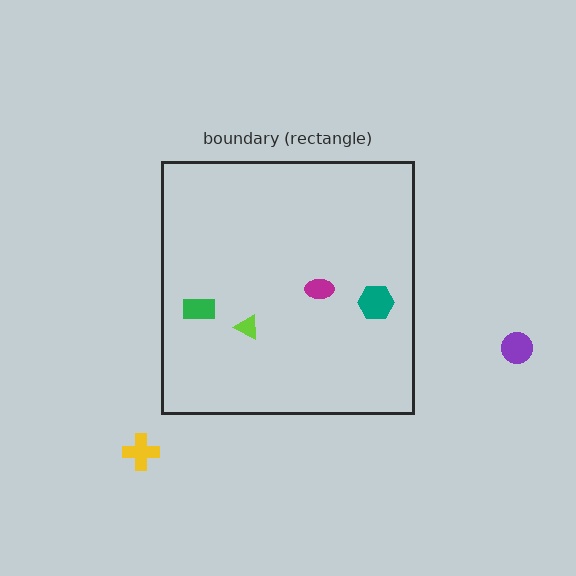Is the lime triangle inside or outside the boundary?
Inside.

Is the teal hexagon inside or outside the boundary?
Inside.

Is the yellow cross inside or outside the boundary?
Outside.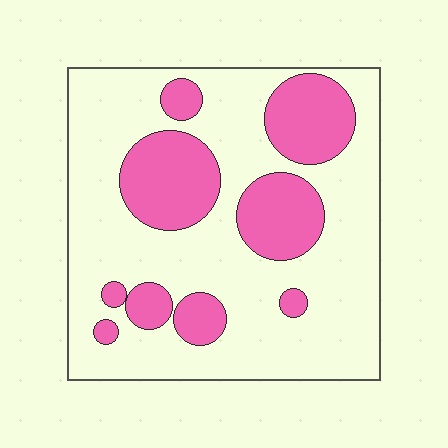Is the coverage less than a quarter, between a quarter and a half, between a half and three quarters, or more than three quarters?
Between a quarter and a half.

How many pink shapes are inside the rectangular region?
9.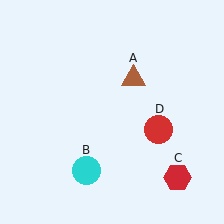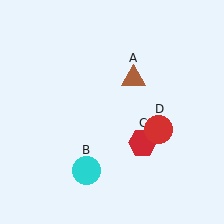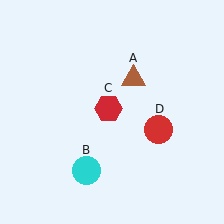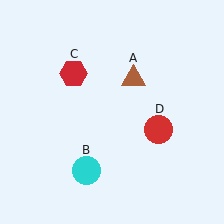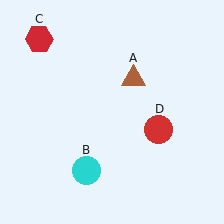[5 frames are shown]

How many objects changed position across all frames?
1 object changed position: red hexagon (object C).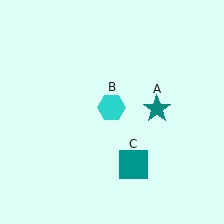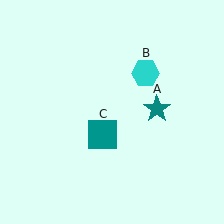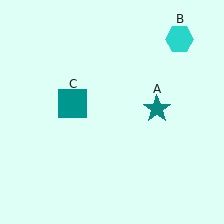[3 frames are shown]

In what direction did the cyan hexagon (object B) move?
The cyan hexagon (object B) moved up and to the right.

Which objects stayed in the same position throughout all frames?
Teal star (object A) remained stationary.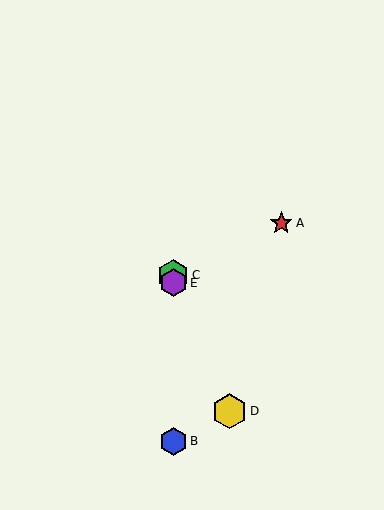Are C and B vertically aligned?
Yes, both are at x≈173.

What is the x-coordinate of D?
Object D is at x≈230.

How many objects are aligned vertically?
3 objects (B, C, E) are aligned vertically.